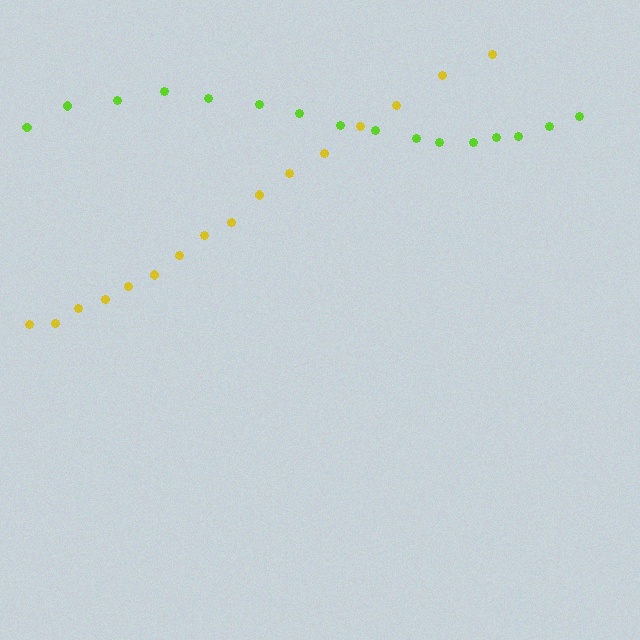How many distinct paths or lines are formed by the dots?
There are 2 distinct paths.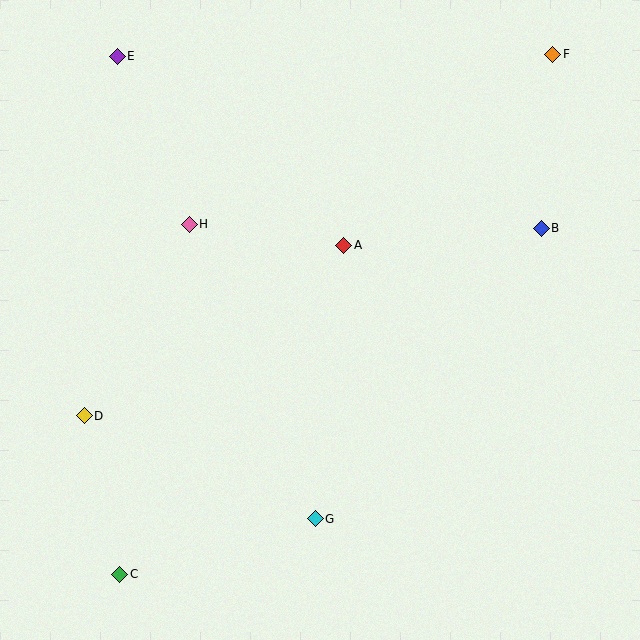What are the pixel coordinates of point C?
Point C is at (120, 574).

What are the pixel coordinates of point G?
Point G is at (315, 519).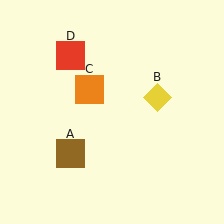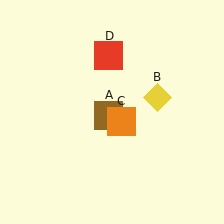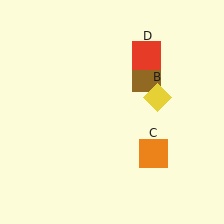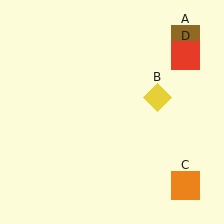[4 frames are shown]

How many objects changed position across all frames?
3 objects changed position: brown square (object A), orange square (object C), red square (object D).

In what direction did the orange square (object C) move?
The orange square (object C) moved down and to the right.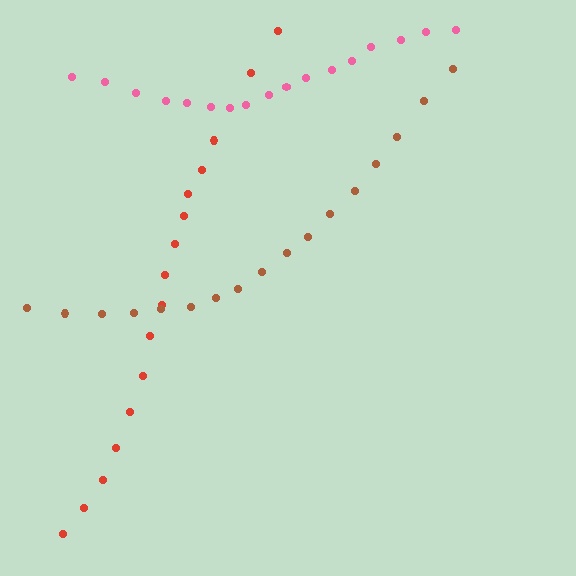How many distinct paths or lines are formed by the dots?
There are 3 distinct paths.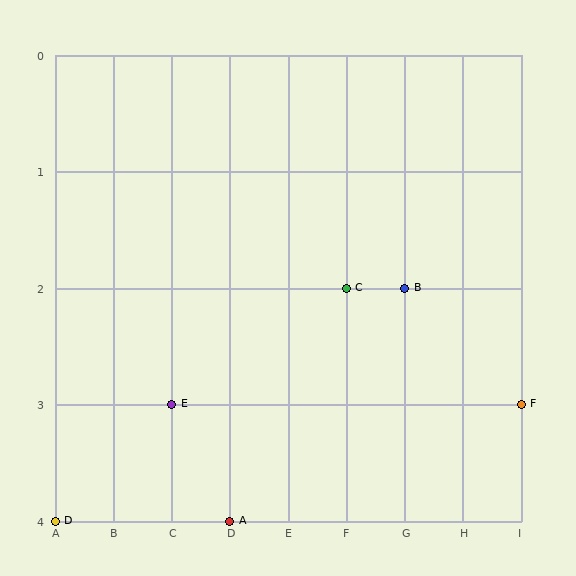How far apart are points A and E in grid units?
Points A and E are 1 column and 1 row apart (about 1.4 grid units diagonally).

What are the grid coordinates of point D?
Point D is at grid coordinates (A, 4).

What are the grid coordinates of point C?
Point C is at grid coordinates (F, 2).